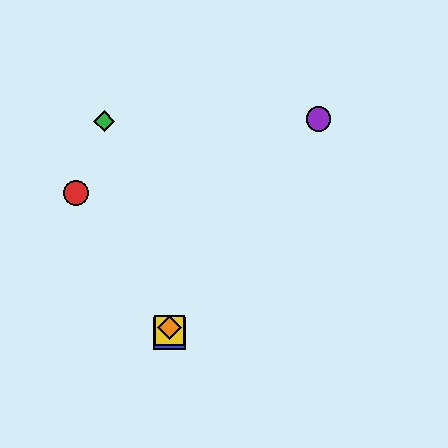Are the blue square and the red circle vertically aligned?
No, the blue square is at x≈169 and the red circle is at x≈76.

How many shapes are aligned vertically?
3 shapes (the blue square, the yellow square, the orange diamond) are aligned vertically.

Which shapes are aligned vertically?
The blue square, the yellow square, the orange diamond are aligned vertically.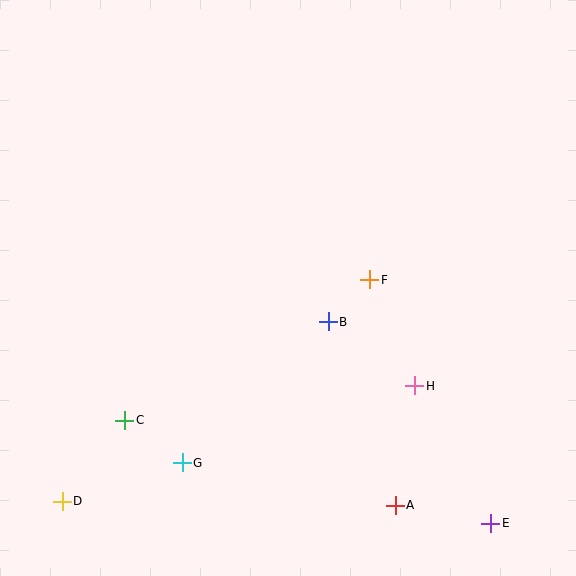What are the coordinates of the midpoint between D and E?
The midpoint between D and E is at (276, 512).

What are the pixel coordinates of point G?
Point G is at (182, 463).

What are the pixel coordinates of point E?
Point E is at (491, 523).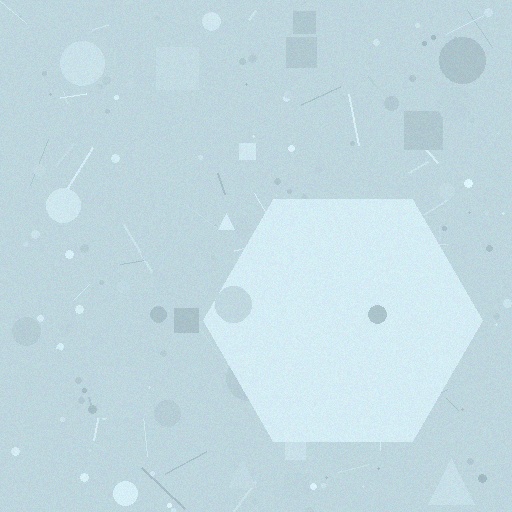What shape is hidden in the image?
A hexagon is hidden in the image.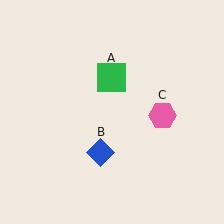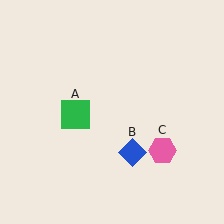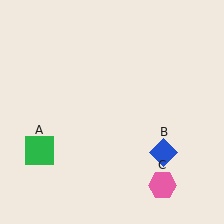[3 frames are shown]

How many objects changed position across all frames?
3 objects changed position: green square (object A), blue diamond (object B), pink hexagon (object C).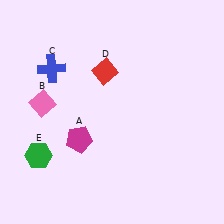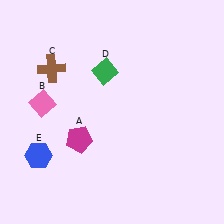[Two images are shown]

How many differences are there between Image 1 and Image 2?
There are 3 differences between the two images.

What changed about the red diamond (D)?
In Image 1, D is red. In Image 2, it changed to green.